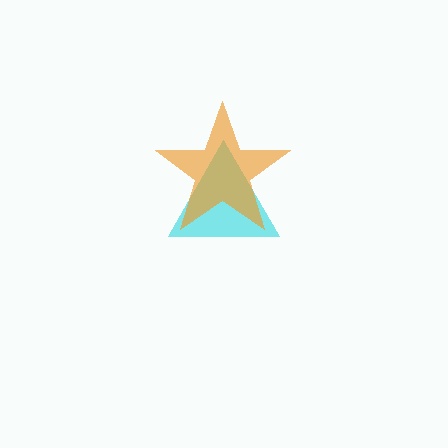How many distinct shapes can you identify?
There are 2 distinct shapes: a cyan triangle, an orange star.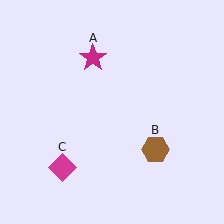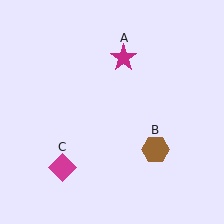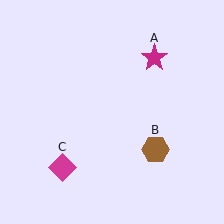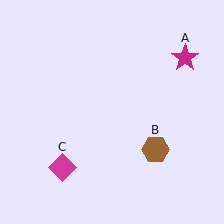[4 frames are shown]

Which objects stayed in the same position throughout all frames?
Brown hexagon (object B) and magenta diamond (object C) remained stationary.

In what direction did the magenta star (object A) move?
The magenta star (object A) moved right.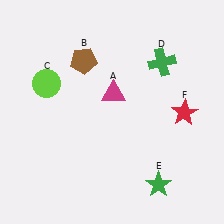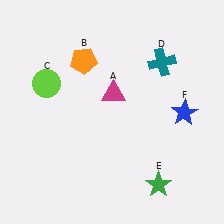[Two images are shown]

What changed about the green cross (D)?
In Image 1, D is green. In Image 2, it changed to teal.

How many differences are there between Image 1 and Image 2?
There are 3 differences between the two images.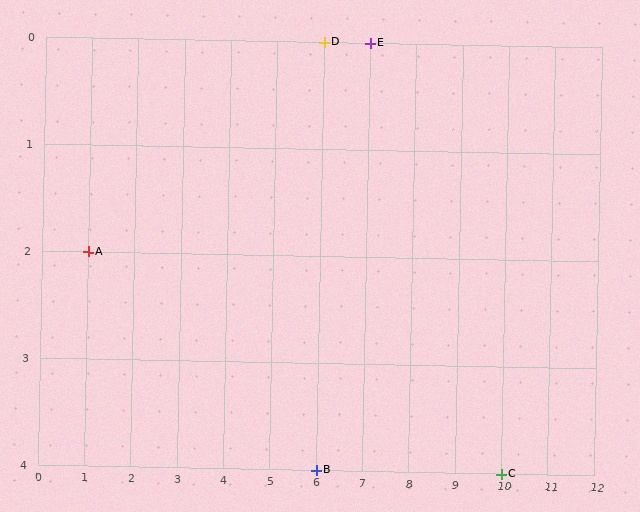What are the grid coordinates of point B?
Point B is at grid coordinates (6, 4).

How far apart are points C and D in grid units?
Points C and D are 4 columns and 4 rows apart (about 5.7 grid units diagonally).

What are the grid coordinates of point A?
Point A is at grid coordinates (1, 2).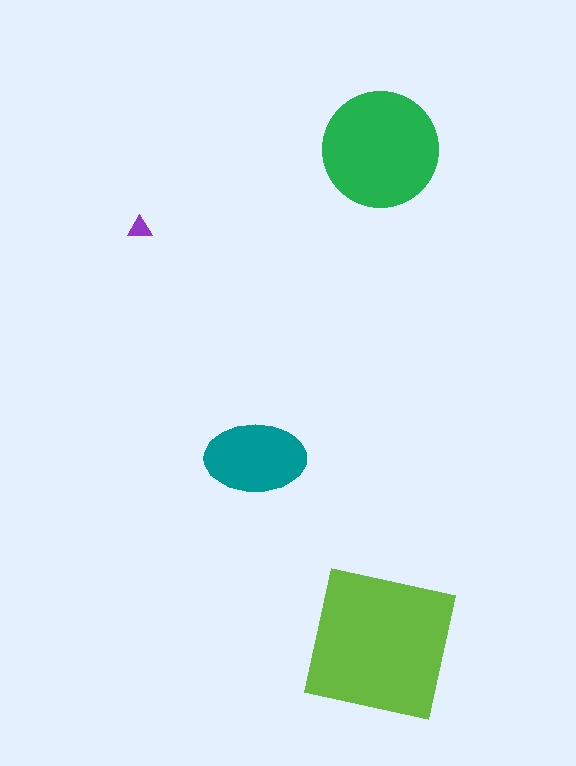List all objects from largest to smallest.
The lime square, the green circle, the teal ellipse, the purple triangle.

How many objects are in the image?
There are 4 objects in the image.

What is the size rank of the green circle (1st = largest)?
2nd.